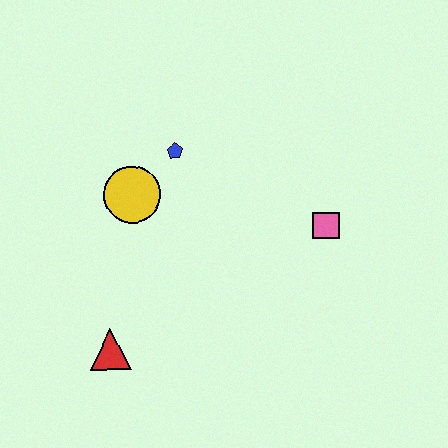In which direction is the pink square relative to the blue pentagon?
The pink square is to the right of the blue pentagon.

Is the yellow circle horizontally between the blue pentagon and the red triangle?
Yes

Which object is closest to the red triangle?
The yellow circle is closest to the red triangle.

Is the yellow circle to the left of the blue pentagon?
Yes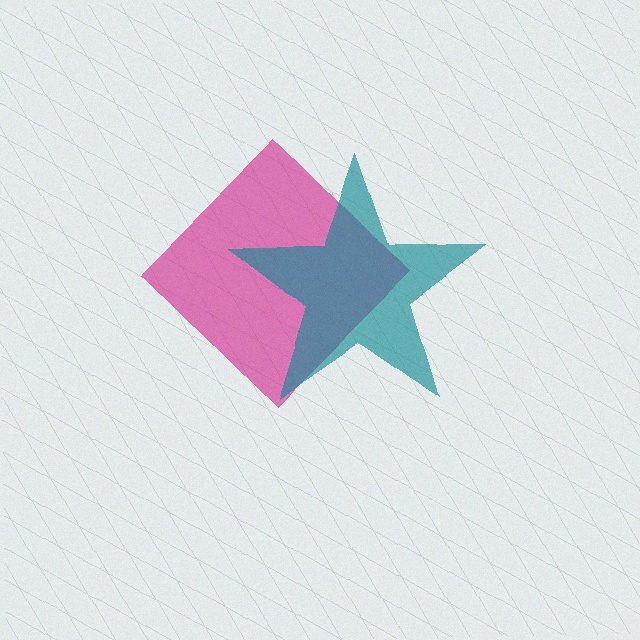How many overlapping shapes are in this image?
There are 2 overlapping shapes in the image.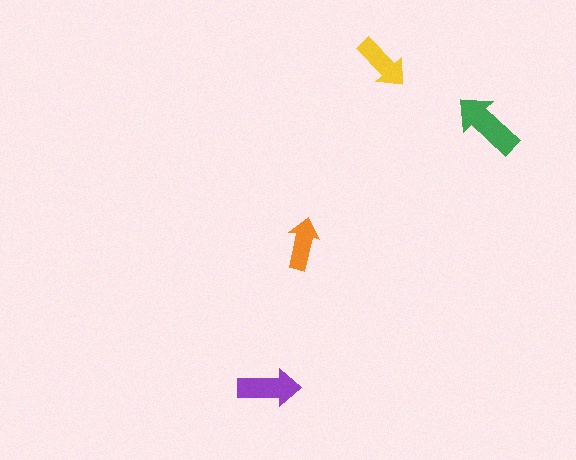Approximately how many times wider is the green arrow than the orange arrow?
About 1.5 times wider.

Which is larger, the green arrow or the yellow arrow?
The green one.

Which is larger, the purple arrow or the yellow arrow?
The purple one.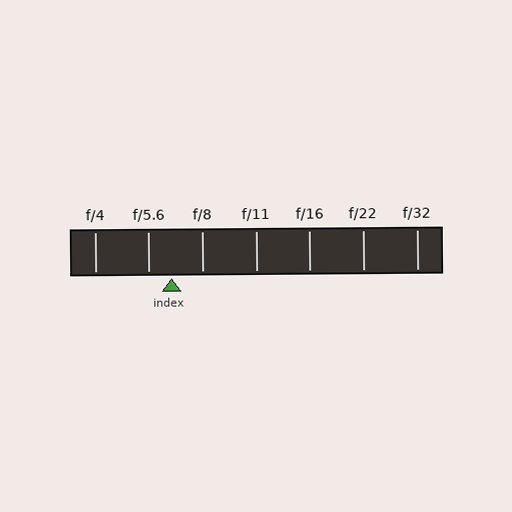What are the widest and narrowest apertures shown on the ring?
The widest aperture shown is f/4 and the narrowest is f/32.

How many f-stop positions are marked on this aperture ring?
There are 7 f-stop positions marked.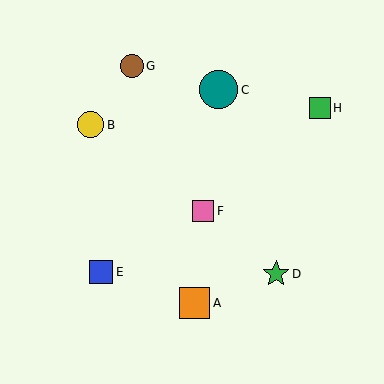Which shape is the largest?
The teal circle (labeled C) is the largest.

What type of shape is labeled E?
Shape E is a blue square.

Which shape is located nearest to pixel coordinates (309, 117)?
The green square (labeled H) at (320, 108) is nearest to that location.